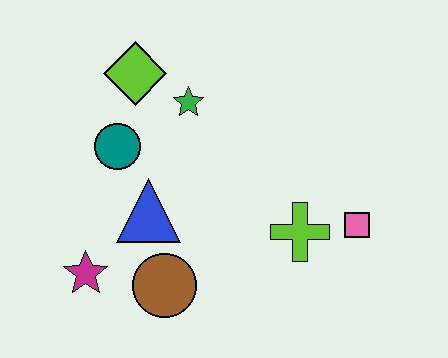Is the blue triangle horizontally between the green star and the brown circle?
No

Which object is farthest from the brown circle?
The lime diamond is farthest from the brown circle.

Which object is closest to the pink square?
The lime cross is closest to the pink square.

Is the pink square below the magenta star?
No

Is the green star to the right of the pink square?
No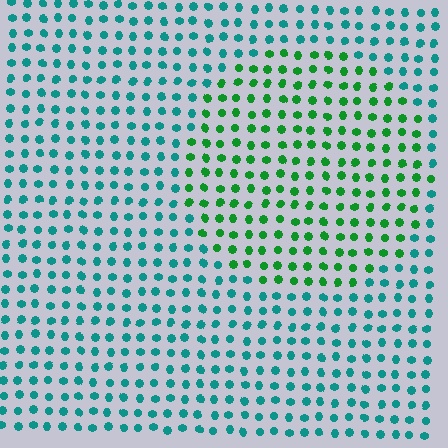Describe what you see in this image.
The image is filled with small teal elements in a uniform arrangement. A circle-shaped region is visible where the elements are tinted to a slightly different hue, forming a subtle color boundary.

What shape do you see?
I see a circle.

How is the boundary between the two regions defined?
The boundary is defined purely by a slight shift in hue (about 45 degrees). Spacing, size, and orientation are identical on both sides.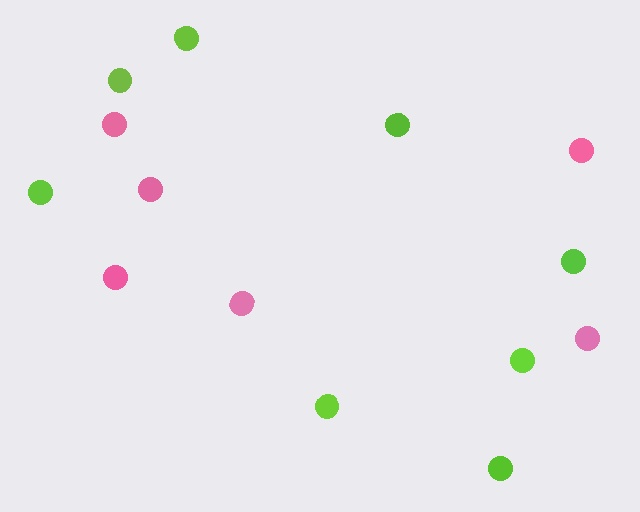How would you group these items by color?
There are 2 groups: one group of lime circles (8) and one group of pink circles (6).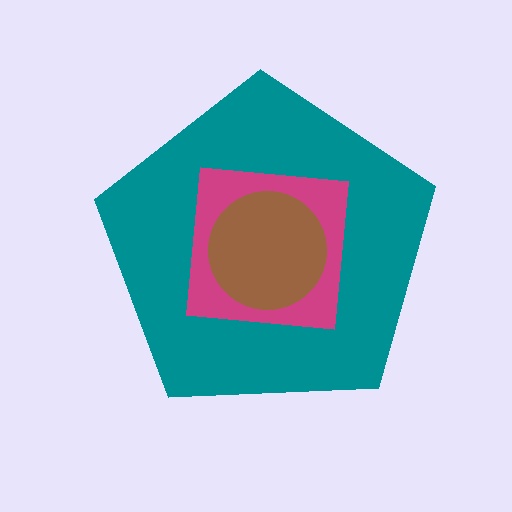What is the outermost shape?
The teal pentagon.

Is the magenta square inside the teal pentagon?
Yes.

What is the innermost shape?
The brown circle.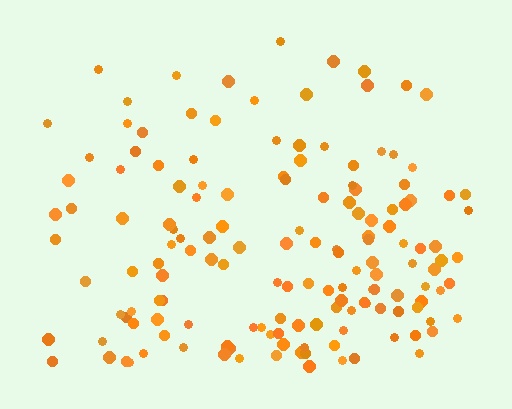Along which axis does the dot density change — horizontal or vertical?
Vertical.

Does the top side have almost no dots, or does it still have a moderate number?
Still a moderate number, just noticeably fewer than the bottom.